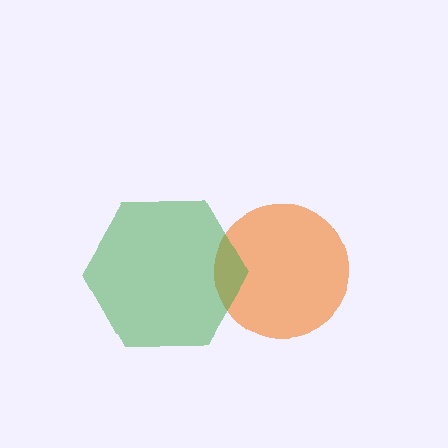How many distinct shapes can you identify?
There are 2 distinct shapes: an orange circle, a green hexagon.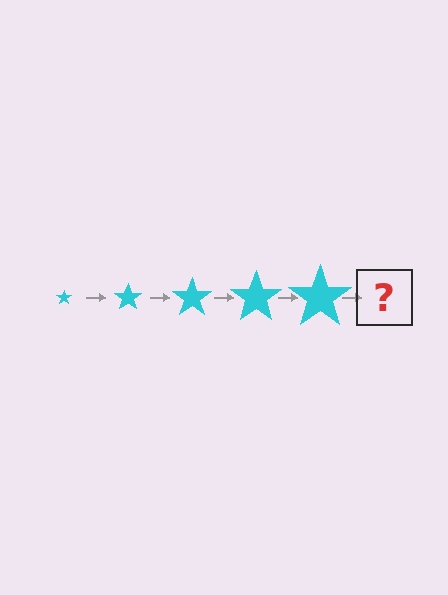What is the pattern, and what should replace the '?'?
The pattern is that the star gets progressively larger each step. The '?' should be a cyan star, larger than the previous one.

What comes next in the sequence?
The next element should be a cyan star, larger than the previous one.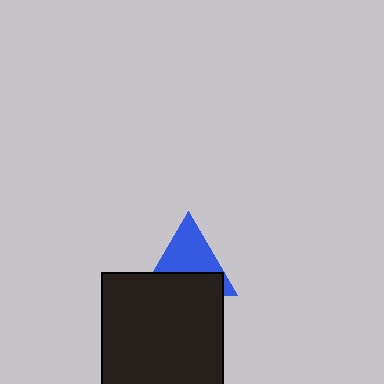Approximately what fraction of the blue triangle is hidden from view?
Roughly 44% of the blue triangle is hidden behind the black square.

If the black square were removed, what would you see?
You would see the complete blue triangle.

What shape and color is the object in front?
The object in front is a black square.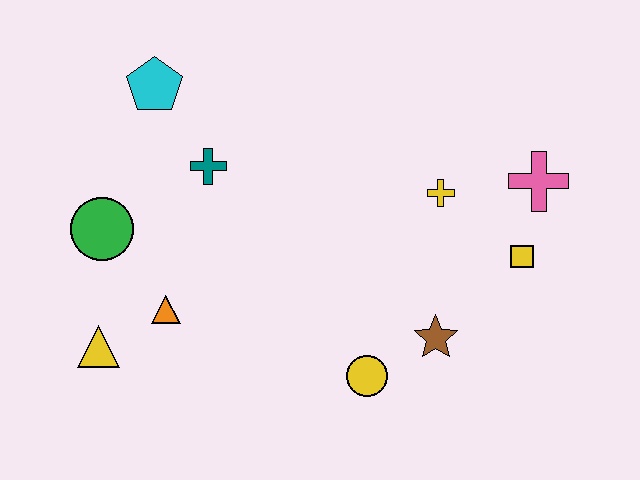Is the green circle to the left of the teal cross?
Yes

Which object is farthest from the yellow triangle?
The pink cross is farthest from the yellow triangle.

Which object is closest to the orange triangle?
The yellow triangle is closest to the orange triangle.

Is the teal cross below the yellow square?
No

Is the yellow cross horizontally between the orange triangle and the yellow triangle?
No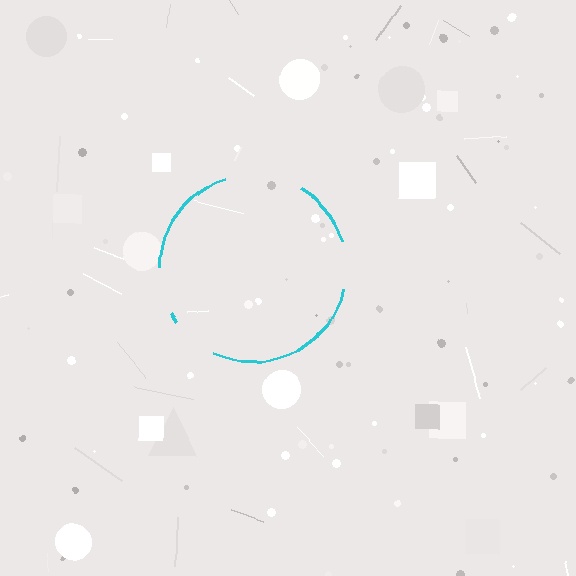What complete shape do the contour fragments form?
The contour fragments form a circle.